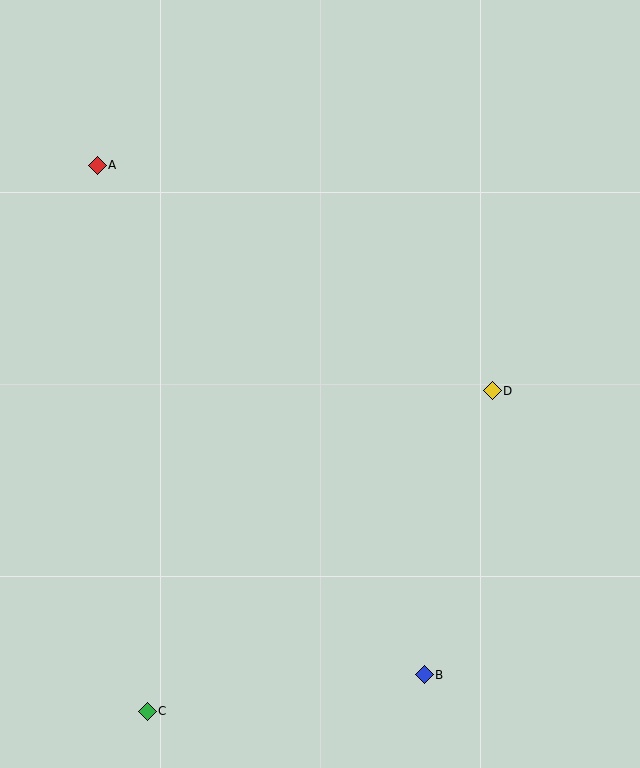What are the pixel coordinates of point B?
Point B is at (424, 675).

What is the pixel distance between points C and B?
The distance between C and B is 280 pixels.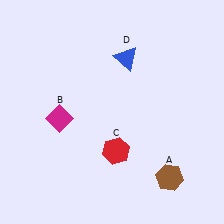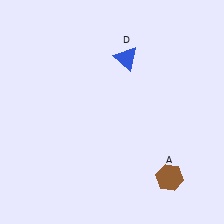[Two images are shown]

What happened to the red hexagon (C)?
The red hexagon (C) was removed in Image 2. It was in the bottom-right area of Image 1.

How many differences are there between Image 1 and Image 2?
There are 2 differences between the two images.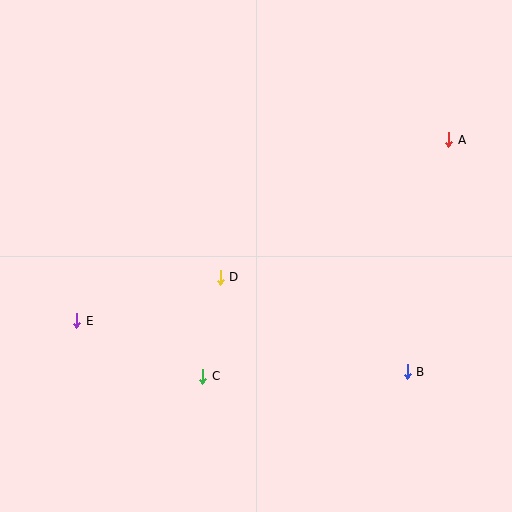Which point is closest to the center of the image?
Point D at (220, 277) is closest to the center.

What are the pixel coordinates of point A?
Point A is at (449, 140).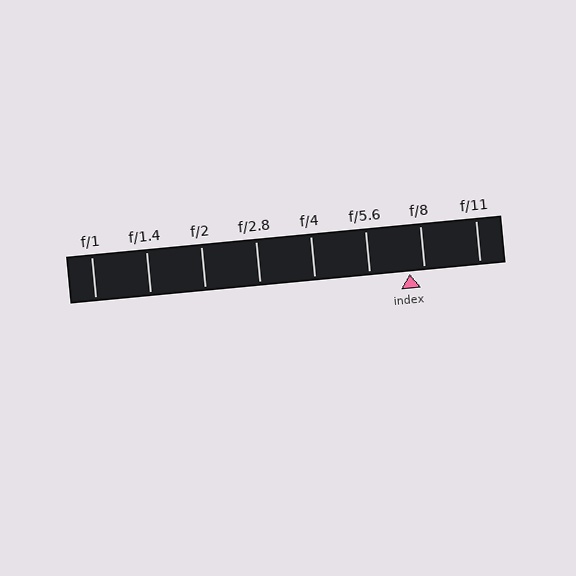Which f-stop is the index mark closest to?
The index mark is closest to f/8.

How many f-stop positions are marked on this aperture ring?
There are 8 f-stop positions marked.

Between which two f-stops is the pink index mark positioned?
The index mark is between f/5.6 and f/8.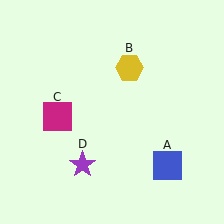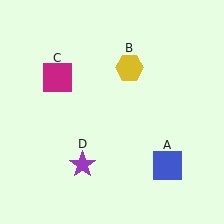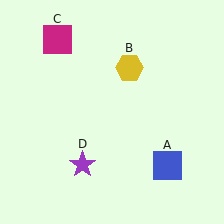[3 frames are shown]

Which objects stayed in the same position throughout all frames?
Blue square (object A) and yellow hexagon (object B) and purple star (object D) remained stationary.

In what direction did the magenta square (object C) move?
The magenta square (object C) moved up.